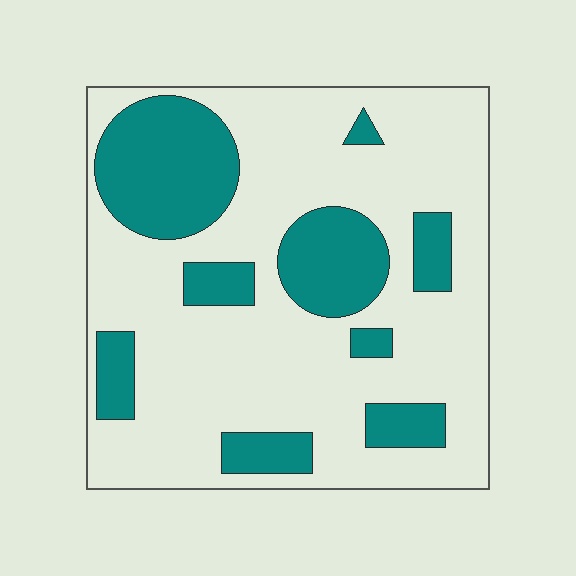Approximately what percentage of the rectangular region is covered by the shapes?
Approximately 30%.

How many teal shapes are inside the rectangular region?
9.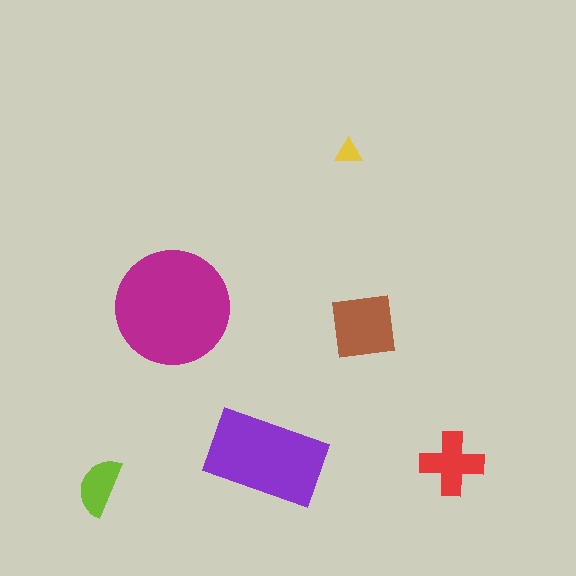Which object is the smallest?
The yellow triangle.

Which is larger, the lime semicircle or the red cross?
The red cross.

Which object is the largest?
The magenta circle.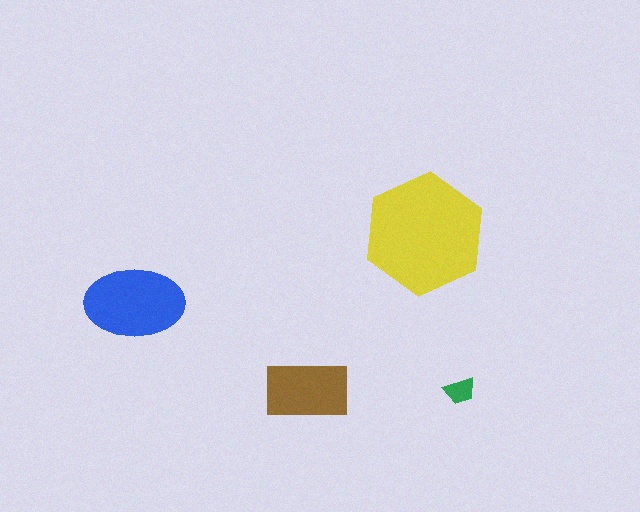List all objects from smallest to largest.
The green trapezoid, the brown rectangle, the blue ellipse, the yellow hexagon.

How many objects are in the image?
There are 4 objects in the image.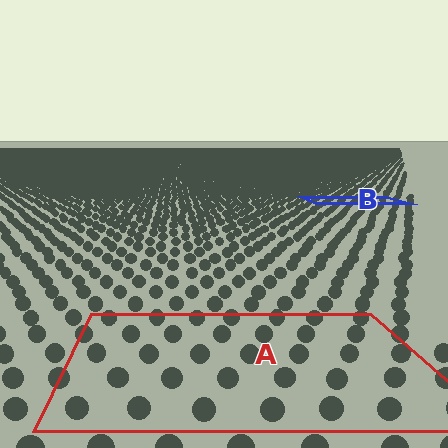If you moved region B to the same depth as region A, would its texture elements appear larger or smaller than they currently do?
They would appear larger. At a closer depth, the same texture elements are projected at a bigger on-screen size.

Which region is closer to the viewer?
Region A is closer. The texture elements there are larger and more spread out.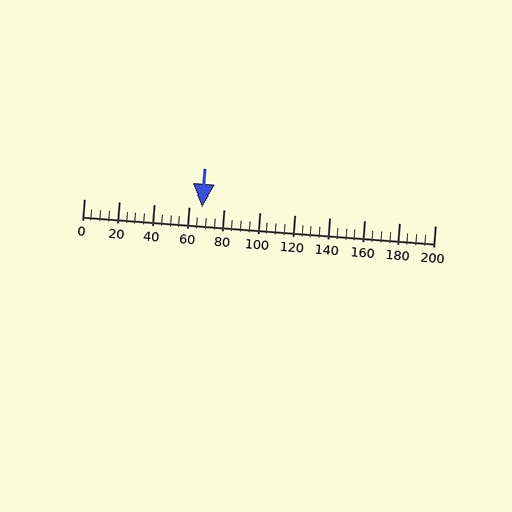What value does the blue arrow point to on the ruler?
The blue arrow points to approximately 68.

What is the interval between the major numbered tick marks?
The major tick marks are spaced 20 units apart.